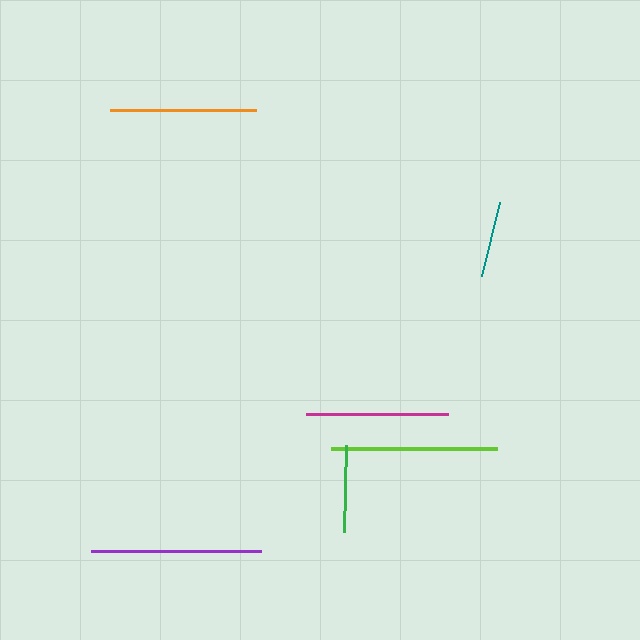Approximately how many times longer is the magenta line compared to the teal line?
The magenta line is approximately 1.9 times the length of the teal line.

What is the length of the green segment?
The green segment is approximately 87 pixels long.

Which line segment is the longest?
The purple line is the longest at approximately 170 pixels.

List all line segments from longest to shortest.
From longest to shortest: purple, lime, orange, magenta, green, teal.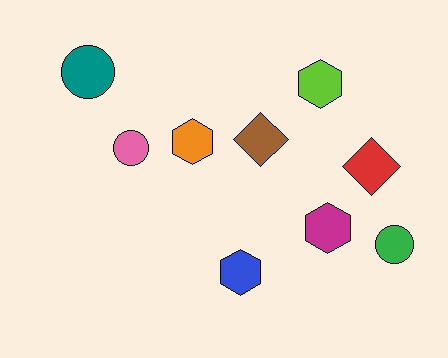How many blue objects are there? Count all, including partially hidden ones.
There is 1 blue object.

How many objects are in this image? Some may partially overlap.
There are 9 objects.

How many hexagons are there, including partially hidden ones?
There are 4 hexagons.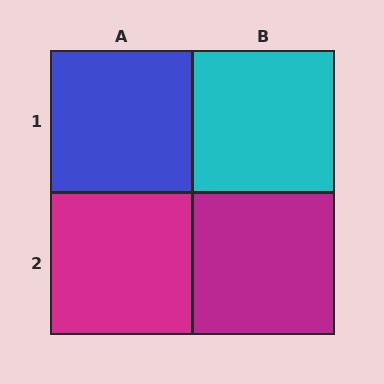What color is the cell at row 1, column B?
Cyan.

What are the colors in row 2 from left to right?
Magenta, magenta.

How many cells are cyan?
1 cell is cyan.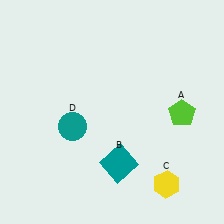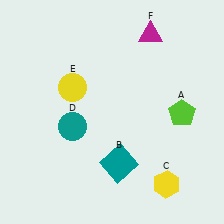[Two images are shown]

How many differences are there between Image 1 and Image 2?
There are 2 differences between the two images.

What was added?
A yellow circle (E), a magenta triangle (F) were added in Image 2.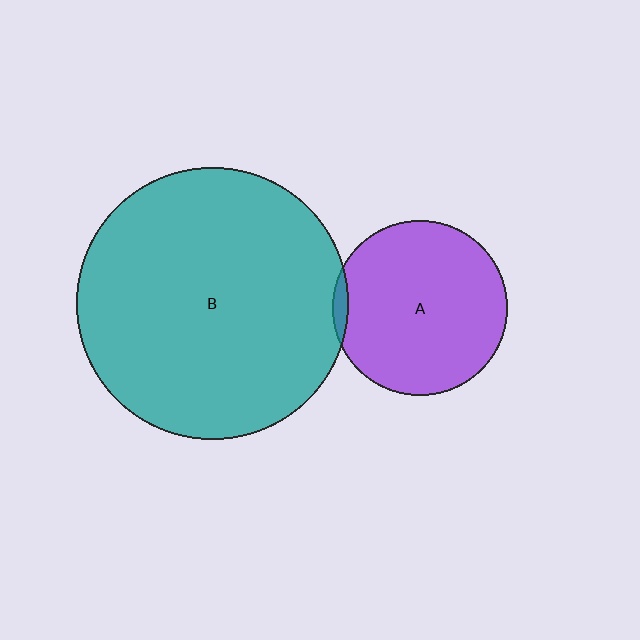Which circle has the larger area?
Circle B (teal).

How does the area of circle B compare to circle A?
Approximately 2.4 times.